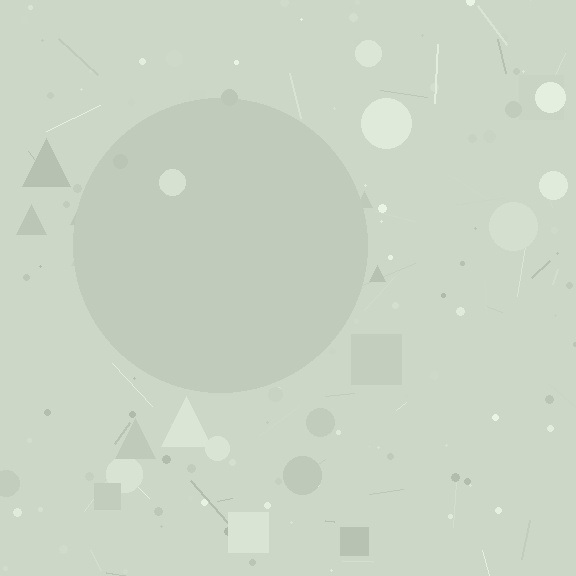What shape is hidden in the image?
A circle is hidden in the image.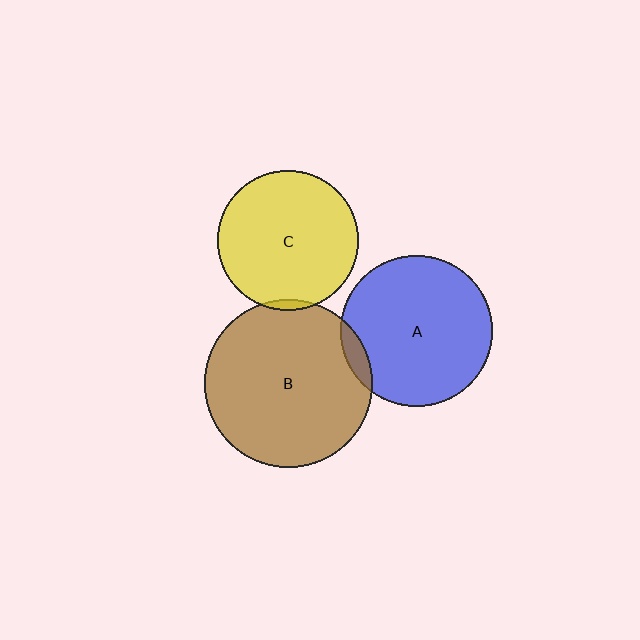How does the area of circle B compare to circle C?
Approximately 1.4 times.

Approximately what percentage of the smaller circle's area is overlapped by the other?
Approximately 5%.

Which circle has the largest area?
Circle B (brown).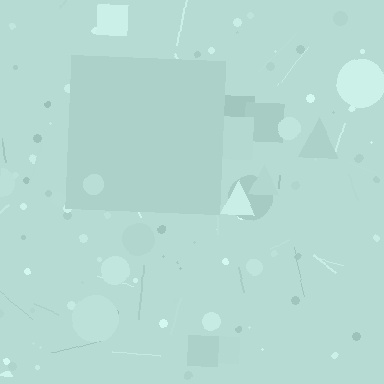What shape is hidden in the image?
A square is hidden in the image.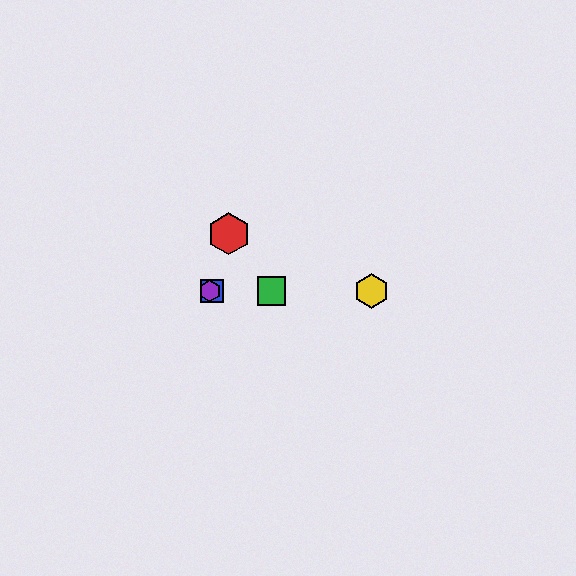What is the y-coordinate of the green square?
The green square is at y≈291.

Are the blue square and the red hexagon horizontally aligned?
No, the blue square is at y≈291 and the red hexagon is at y≈234.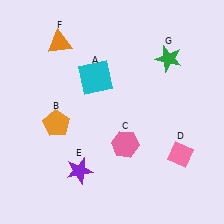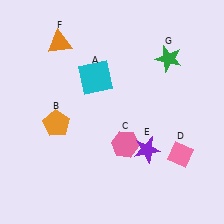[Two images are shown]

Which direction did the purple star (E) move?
The purple star (E) moved right.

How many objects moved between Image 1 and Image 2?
1 object moved between the two images.